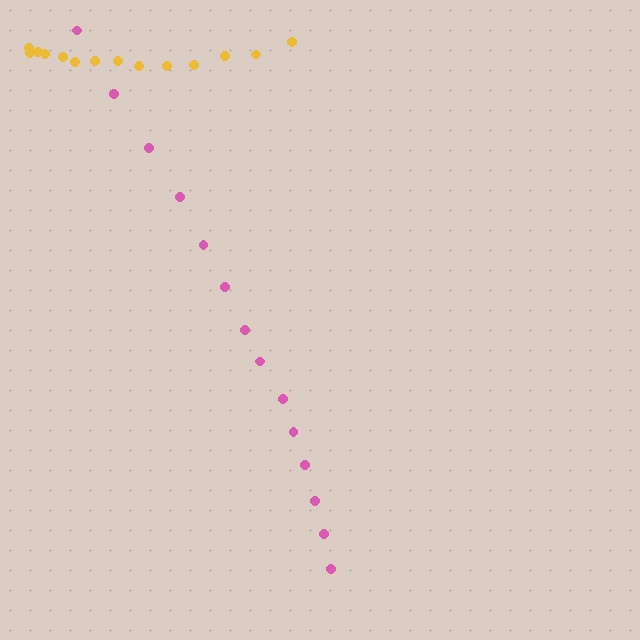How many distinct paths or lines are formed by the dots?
There are 2 distinct paths.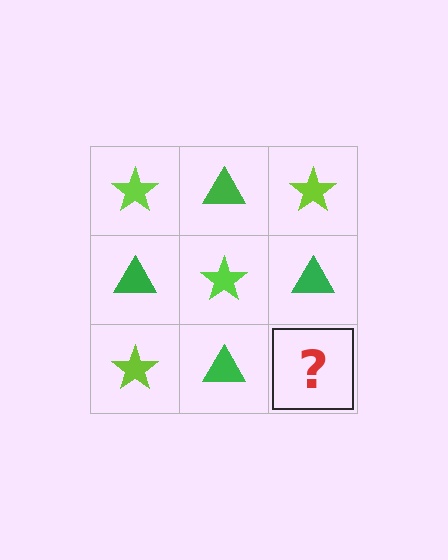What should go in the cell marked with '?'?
The missing cell should contain a lime star.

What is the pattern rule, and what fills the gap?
The rule is that it alternates lime star and green triangle in a checkerboard pattern. The gap should be filled with a lime star.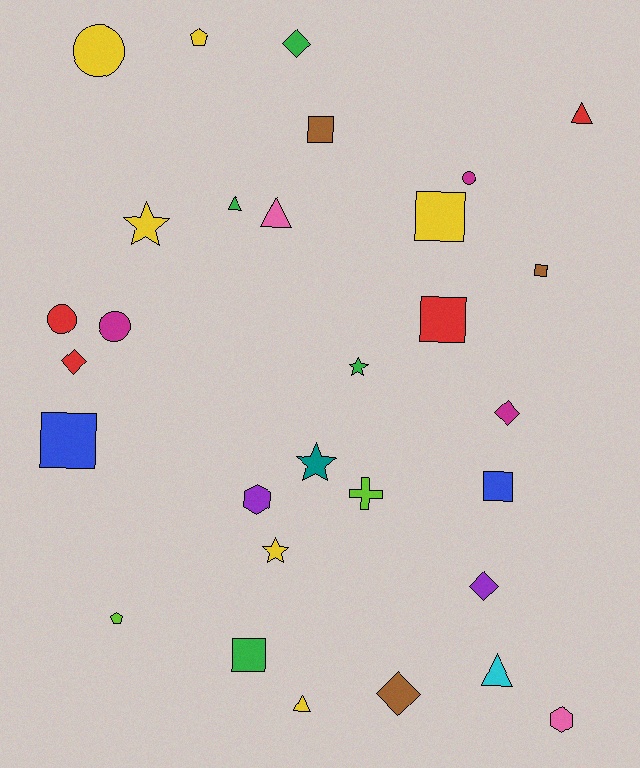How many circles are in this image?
There are 4 circles.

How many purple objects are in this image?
There are 2 purple objects.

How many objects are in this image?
There are 30 objects.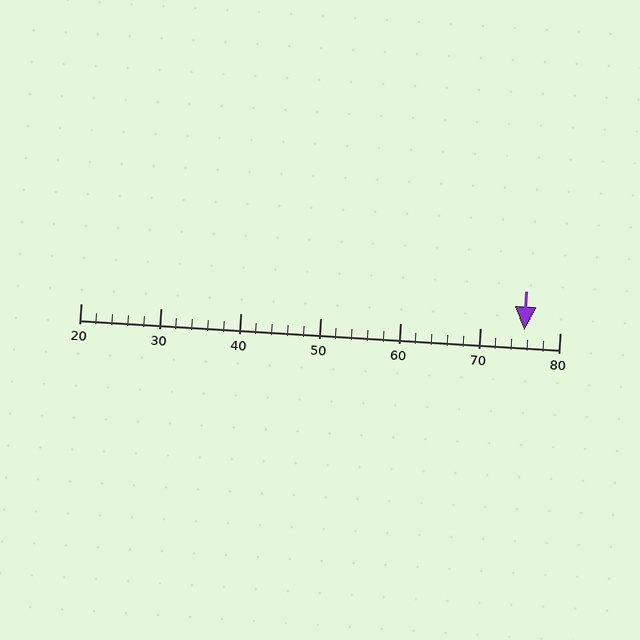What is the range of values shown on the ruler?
The ruler shows values from 20 to 80.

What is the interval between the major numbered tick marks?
The major tick marks are spaced 10 units apart.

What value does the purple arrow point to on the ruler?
The purple arrow points to approximately 76.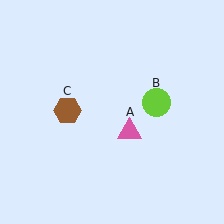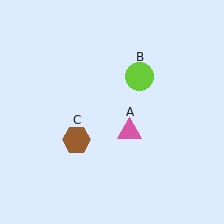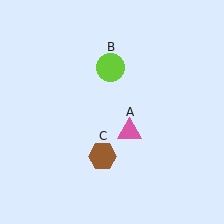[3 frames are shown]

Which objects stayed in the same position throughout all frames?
Pink triangle (object A) remained stationary.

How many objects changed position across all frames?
2 objects changed position: lime circle (object B), brown hexagon (object C).